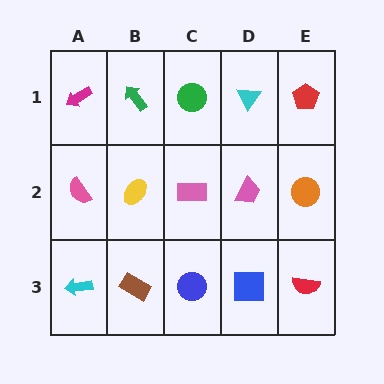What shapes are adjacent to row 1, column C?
A pink rectangle (row 2, column C), a green arrow (row 1, column B), a cyan triangle (row 1, column D).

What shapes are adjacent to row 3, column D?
A pink trapezoid (row 2, column D), a blue circle (row 3, column C), a red semicircle (row 3, column E).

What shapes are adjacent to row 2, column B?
A green arrow (row 1, column B), a brown rectangle (row 3, column B), a pink semicircle (row 2, column A), a pink rectangle (row 2, column C).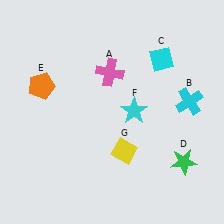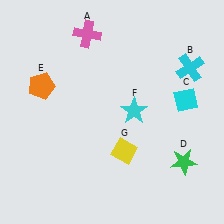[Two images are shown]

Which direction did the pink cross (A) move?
The pink cross (A) moved up.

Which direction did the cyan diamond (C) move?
The cyan diamond (C) moved down.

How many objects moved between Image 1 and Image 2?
3 objects moved between the two images.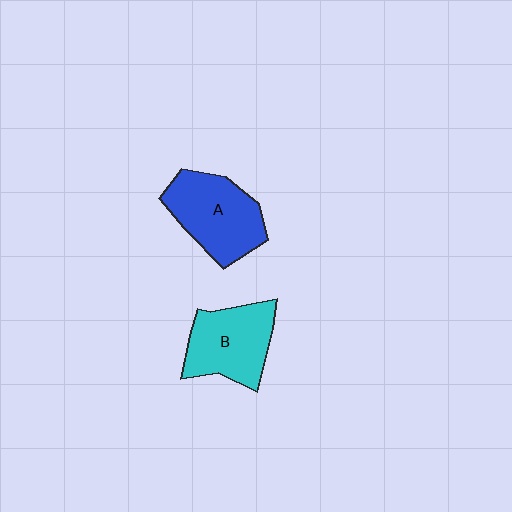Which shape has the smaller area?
Shape B (cyan).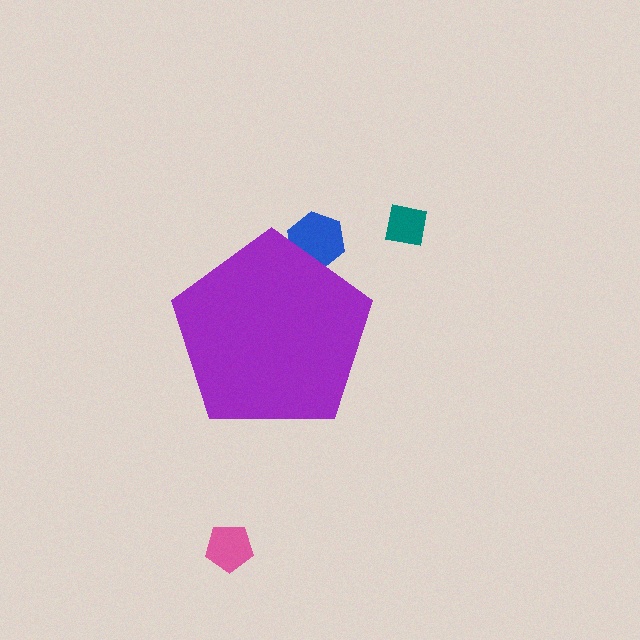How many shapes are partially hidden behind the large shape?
1 shape is partially hidden.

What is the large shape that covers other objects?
A purple pentagon.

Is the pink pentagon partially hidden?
No, the pink pentagon is fully visible.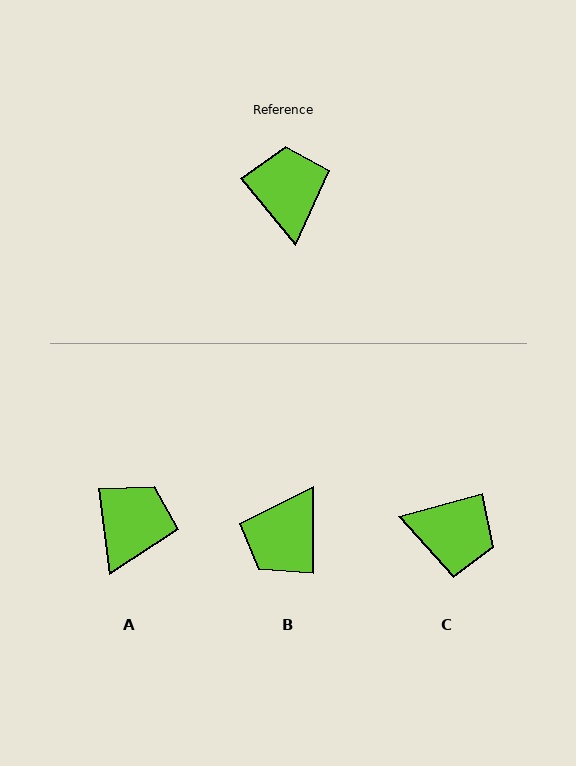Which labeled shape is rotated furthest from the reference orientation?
B, about 141 degrees away.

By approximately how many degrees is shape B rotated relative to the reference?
Approximately 141 degrees counter-clockwise.